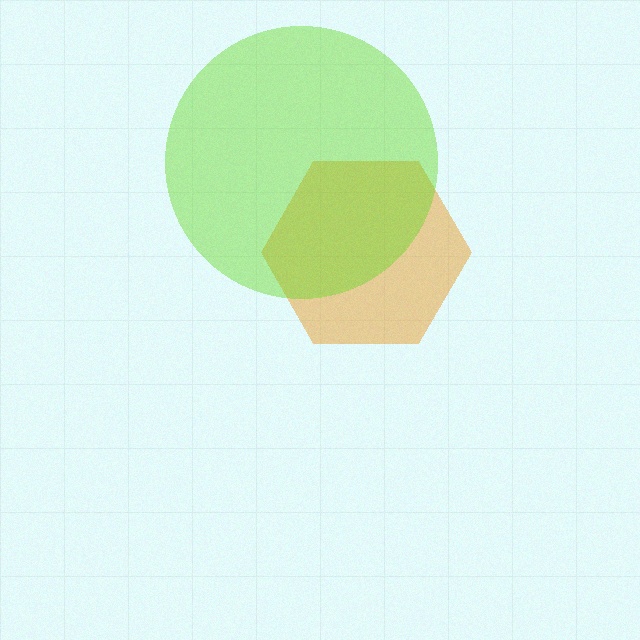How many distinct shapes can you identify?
There are 2 distinct shapes: an orange hexagon, a lime circle.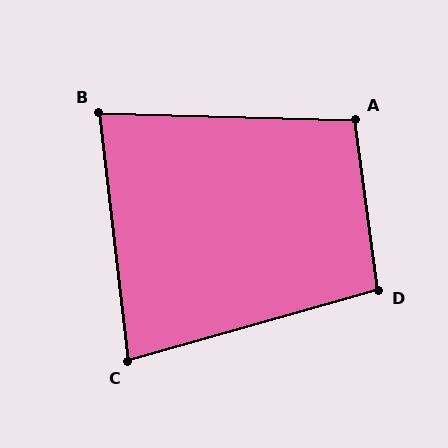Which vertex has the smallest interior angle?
C, at approximately 81 degrees.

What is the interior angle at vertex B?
Approximately 82 degrees (acute).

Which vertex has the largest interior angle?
A, at approximately 99 degrees.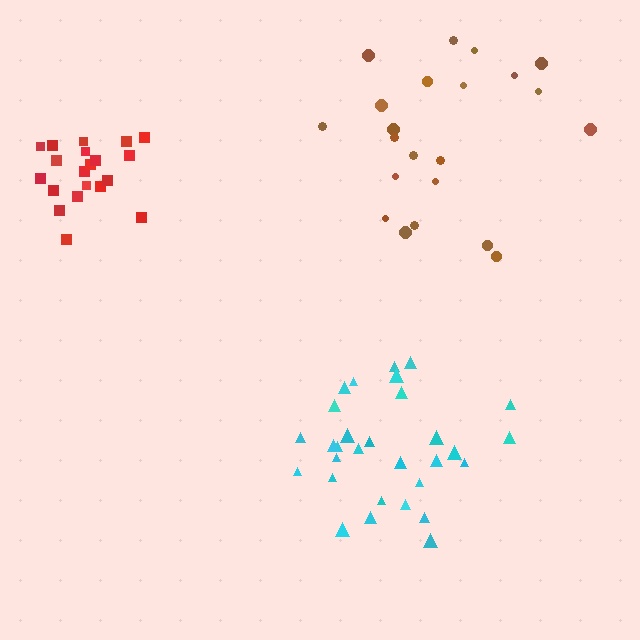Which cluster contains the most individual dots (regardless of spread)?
Cyan (30).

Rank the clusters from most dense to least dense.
red, cyan, brown.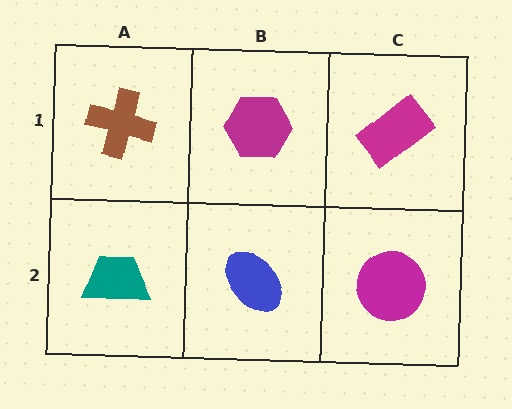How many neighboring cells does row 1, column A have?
2.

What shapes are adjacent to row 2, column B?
A magenta hexagon (row 1, column B), a teal trapezoid (row 2, column A), a magenta circle (row 2, column C).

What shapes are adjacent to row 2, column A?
A brown cross (row 1, column A), a blue ellipse (row 2, column B).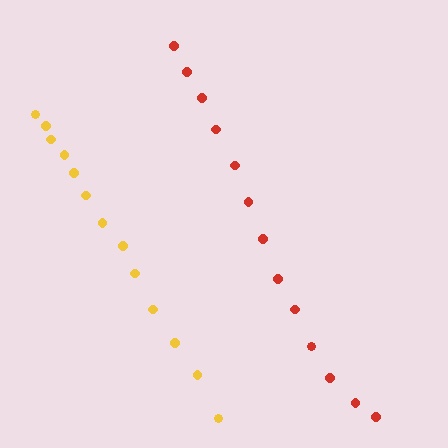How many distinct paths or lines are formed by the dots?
There are 2 distinct paths.